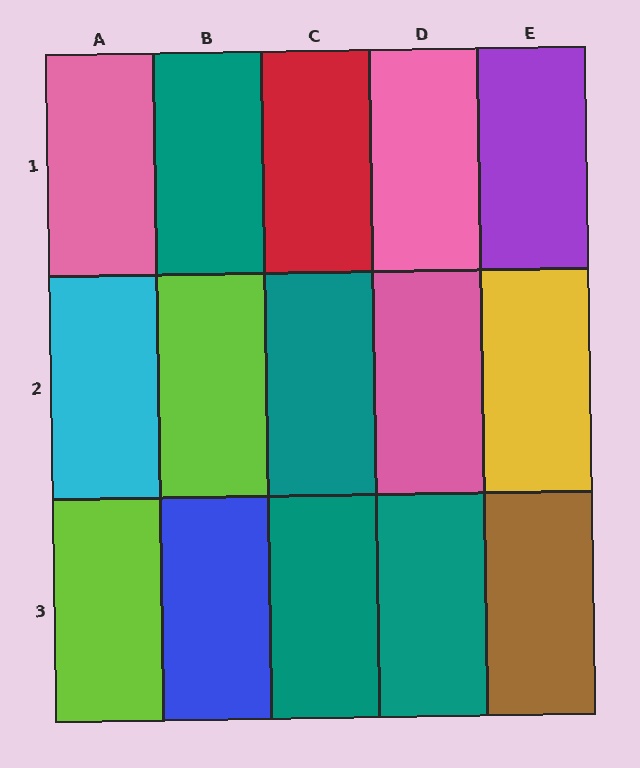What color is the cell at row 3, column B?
Blue.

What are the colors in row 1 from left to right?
Pink, teal, red, pink, purple.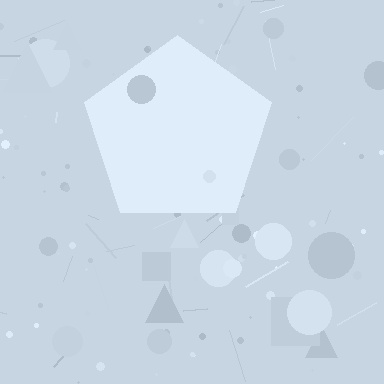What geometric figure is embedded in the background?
A pentagon is embedded in the background.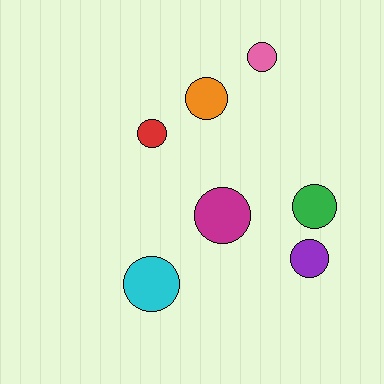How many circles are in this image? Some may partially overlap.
There are 7 circles.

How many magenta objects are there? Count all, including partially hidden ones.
There is 1 magenta object.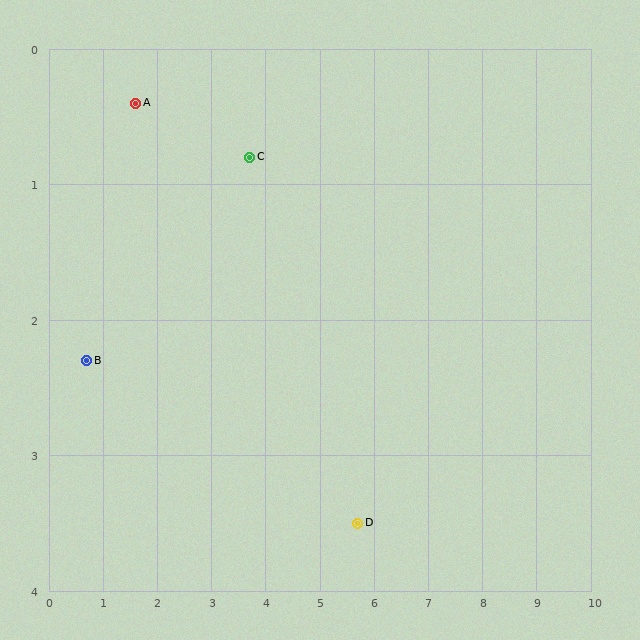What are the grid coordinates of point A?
Point A is at approximately (1.6, 0.4).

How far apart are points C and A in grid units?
Points C and A are about 2.1 grid units apart.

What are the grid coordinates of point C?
Point C is at approximately (3.7, 0.8).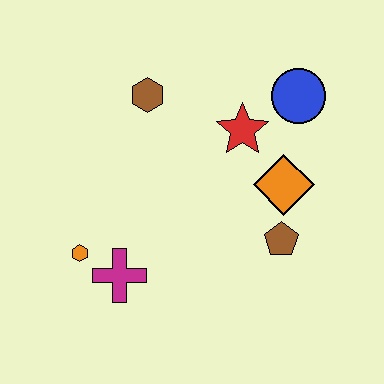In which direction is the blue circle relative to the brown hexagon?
The blue circle is to the right of the brown hexagon.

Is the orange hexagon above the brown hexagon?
No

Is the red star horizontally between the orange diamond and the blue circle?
No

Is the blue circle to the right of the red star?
Yes